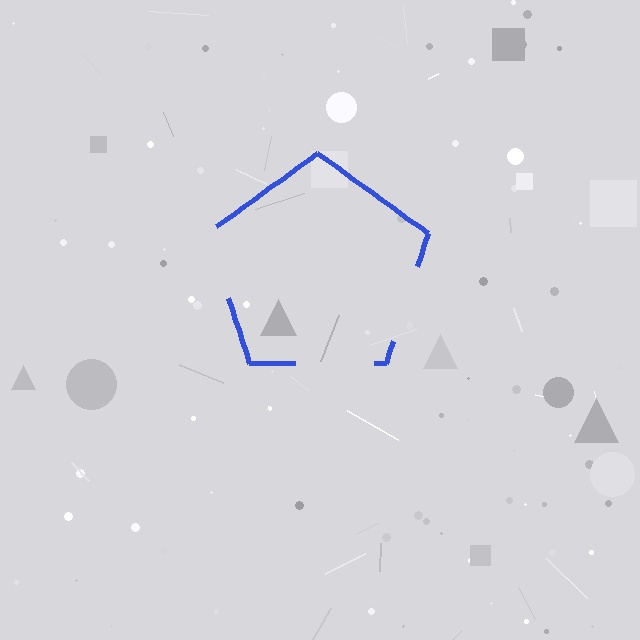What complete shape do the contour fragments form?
The contour fragments form a pentagon.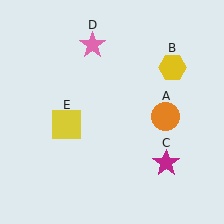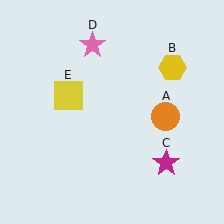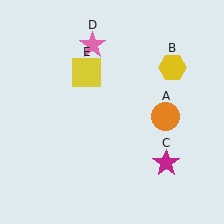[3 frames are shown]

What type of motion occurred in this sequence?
The yellow square (object E) rotated clockwise around the center of the scene.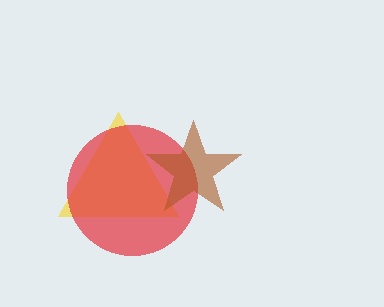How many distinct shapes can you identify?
There are 3 distinct shapes: a yellow triangle, a red circle, a brown star.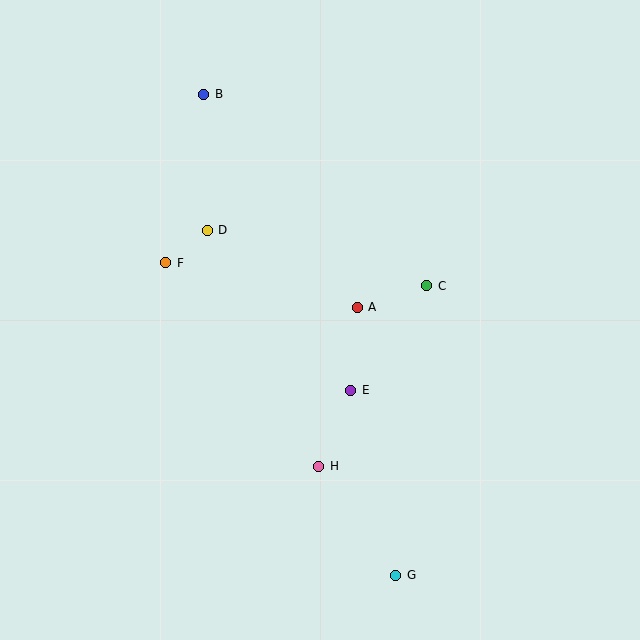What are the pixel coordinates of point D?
Point D is at (207, 230).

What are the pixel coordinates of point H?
Point H is at (319, 466).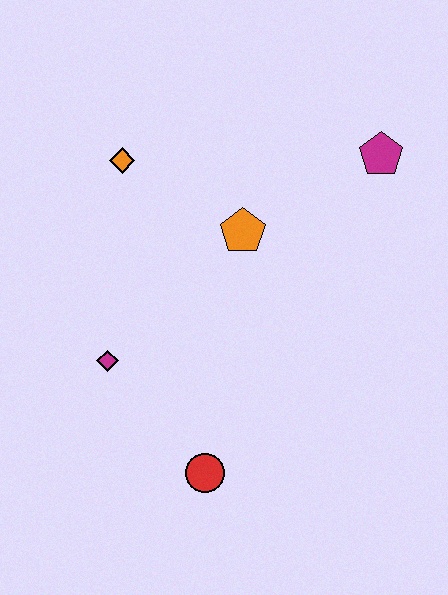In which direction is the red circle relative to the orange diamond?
The red circle is below the orange diamond.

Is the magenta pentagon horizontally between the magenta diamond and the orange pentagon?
No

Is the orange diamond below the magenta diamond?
No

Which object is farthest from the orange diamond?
The red circle is farthest from the orange diamond.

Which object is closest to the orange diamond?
The orange pentagon is closest to the orange diamond.